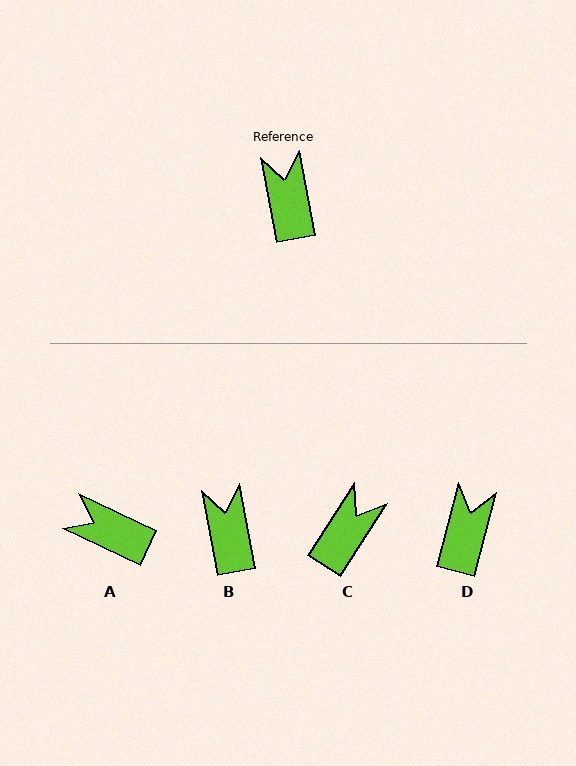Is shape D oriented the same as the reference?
No, it is off by about 25 degrees.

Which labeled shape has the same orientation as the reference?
B.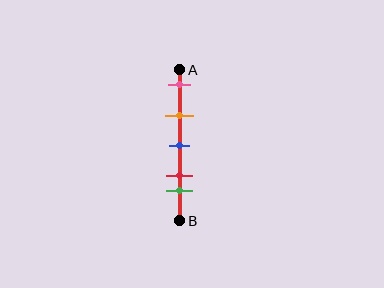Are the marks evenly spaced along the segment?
No, the marks are not evenly spaced.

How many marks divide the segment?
There are 5 marks dividing the segment.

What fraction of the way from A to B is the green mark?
The green mark is approximately 80% (0.8) of the way from A to B.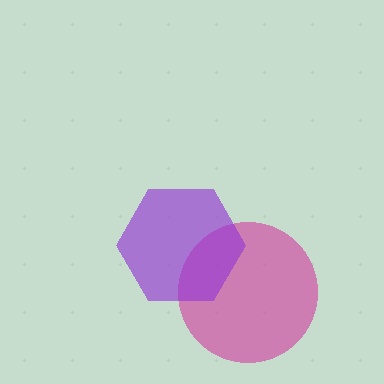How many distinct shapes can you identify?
There are 2 distinct shapes: a magenta circle, a purple hexagon.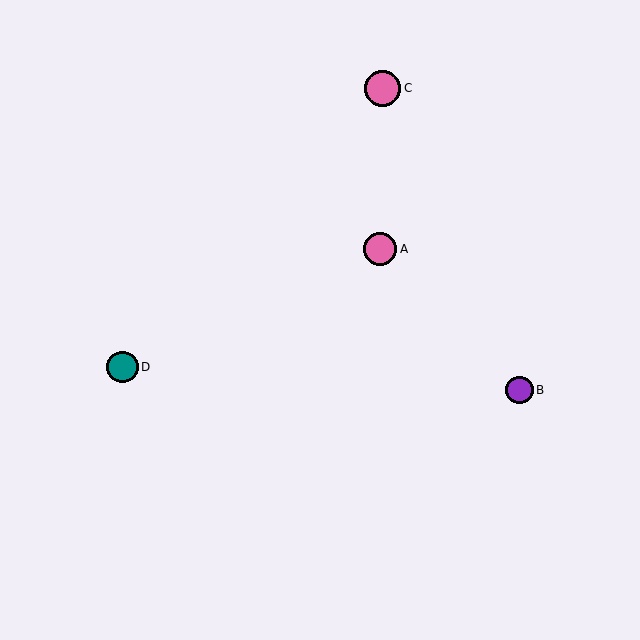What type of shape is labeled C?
Shape C is a pink circle.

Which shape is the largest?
The pink circle (labeled C) is the largest.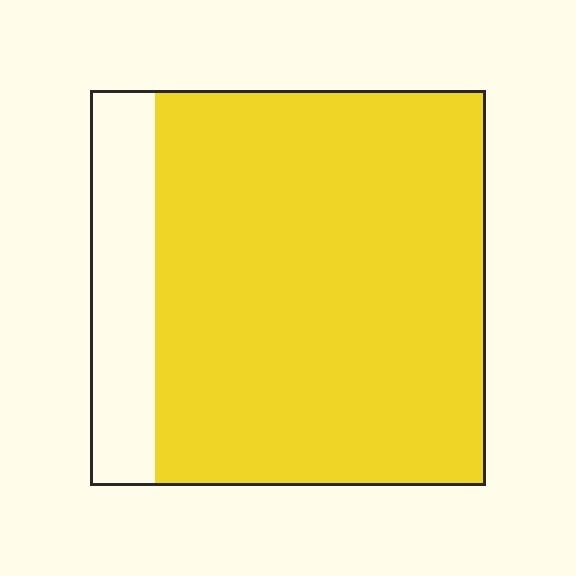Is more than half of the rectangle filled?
Yes.